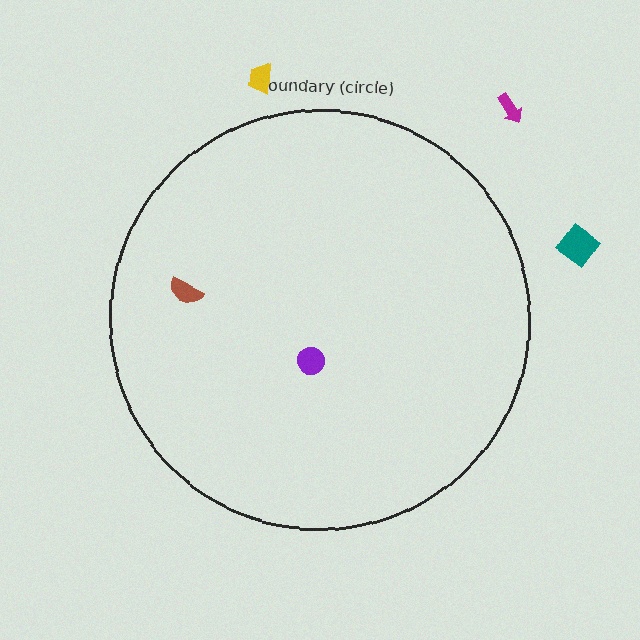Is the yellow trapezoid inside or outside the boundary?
Outside.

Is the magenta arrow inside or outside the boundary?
Outside.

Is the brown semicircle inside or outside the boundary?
Inside.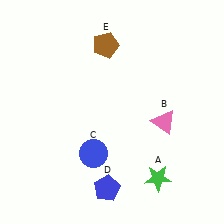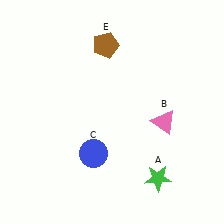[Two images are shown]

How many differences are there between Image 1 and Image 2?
There is 1 difference between the two images.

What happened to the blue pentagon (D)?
The blue pentagon (D) was removed in Image 2. It was in the bottom-left area of Image 1.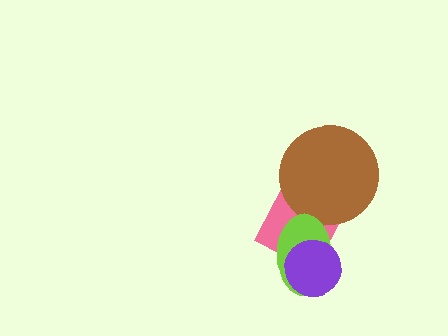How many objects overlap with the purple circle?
2 objects overlap with the purple circle.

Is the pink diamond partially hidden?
Yes, it is partially covered by another shape.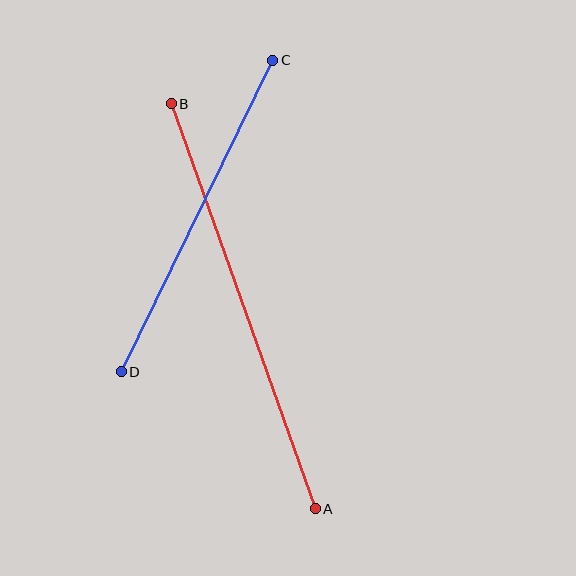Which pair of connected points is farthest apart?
Points A and B are farthest apart.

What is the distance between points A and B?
The distance is approximately 430 pixels.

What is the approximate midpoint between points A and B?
The midpoint is at approximately (243, 306) pixels.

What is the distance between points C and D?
The distance is approximately 346 pixels.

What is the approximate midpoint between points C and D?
The midpoint is at approximately (197, 216) pixels.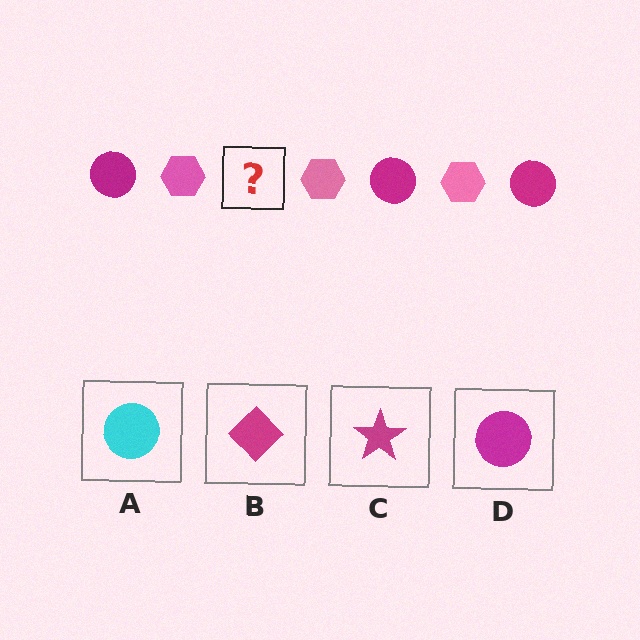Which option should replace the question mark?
Option D.